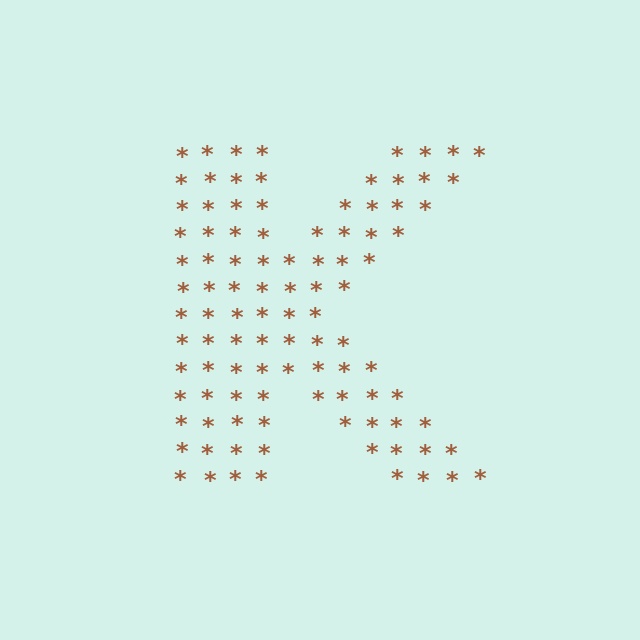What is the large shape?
The large shape is the letter K.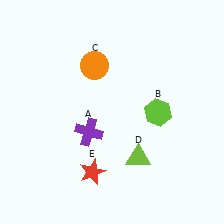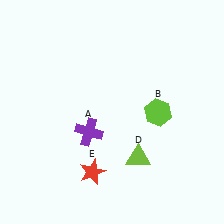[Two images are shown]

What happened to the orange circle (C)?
The orange circle (C) was removed in Image 2. It was in the top-left area of Image 1.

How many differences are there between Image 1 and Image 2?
There is 1 difference between the two images.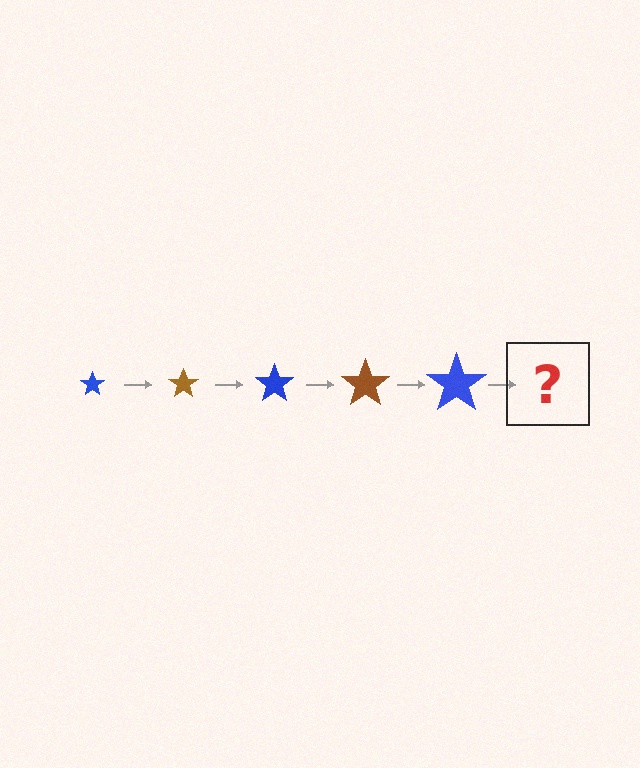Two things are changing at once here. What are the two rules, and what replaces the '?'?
The two rules are that the star grows larger each step and the color cycles through blue and brown. The '?' should be a brown star, larger than the previous one.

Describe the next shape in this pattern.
It should be a brown star, larger than the previous one.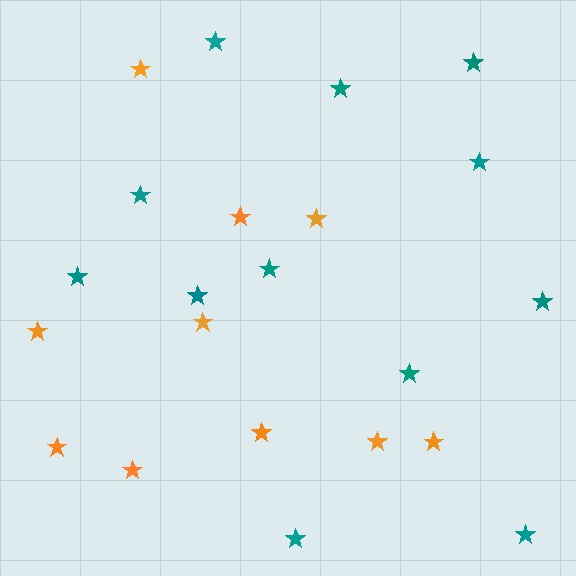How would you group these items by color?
There are 2 groups: one group of teal stars (12) and one group of orange stars (10).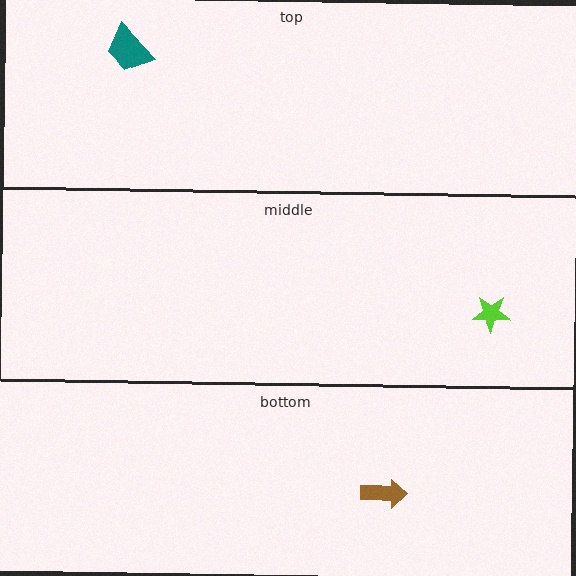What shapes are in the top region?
The teal trapezoid.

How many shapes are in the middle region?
1.